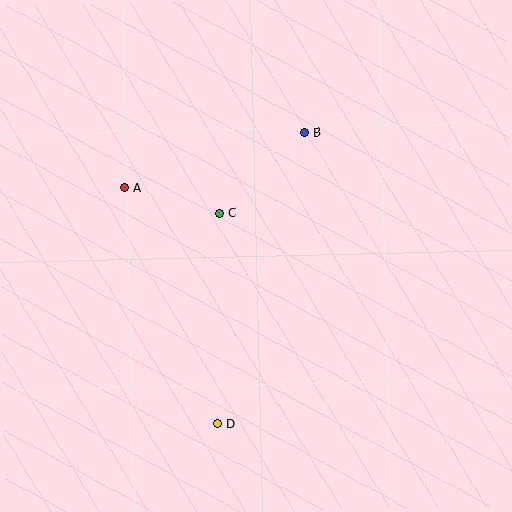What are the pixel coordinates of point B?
Point B is at (305, 132).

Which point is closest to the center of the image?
Point C at (220, 213) is closest to the center.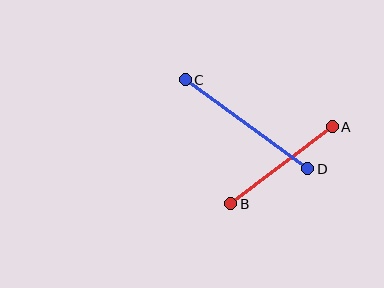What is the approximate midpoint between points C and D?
The midpoint is at approximately (247, 124) pixels.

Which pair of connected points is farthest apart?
Points C and D are farthest apart.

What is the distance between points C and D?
The distance is approximately 152 pixels.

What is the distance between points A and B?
The distance is approximately 128 pixels.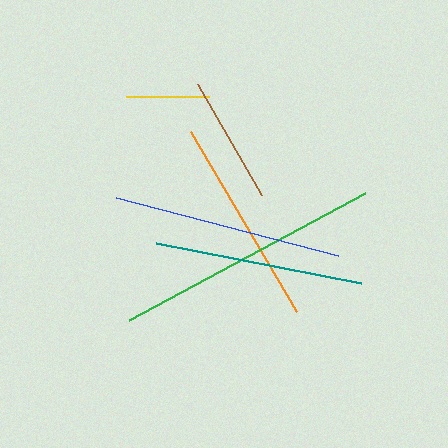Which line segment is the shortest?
The yellow line is the shortest at approximately 83 pixels.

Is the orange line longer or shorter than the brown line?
The orange line is longer than the brown line.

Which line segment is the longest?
The green line is the longest at approximately 268 pixels.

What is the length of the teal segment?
The teal segment is approximately 208 pixels long.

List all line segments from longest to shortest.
From longest to shortest: green, blue, orange, teal, brown, yellow.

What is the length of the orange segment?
The orange segment is approximately 209 pixels long.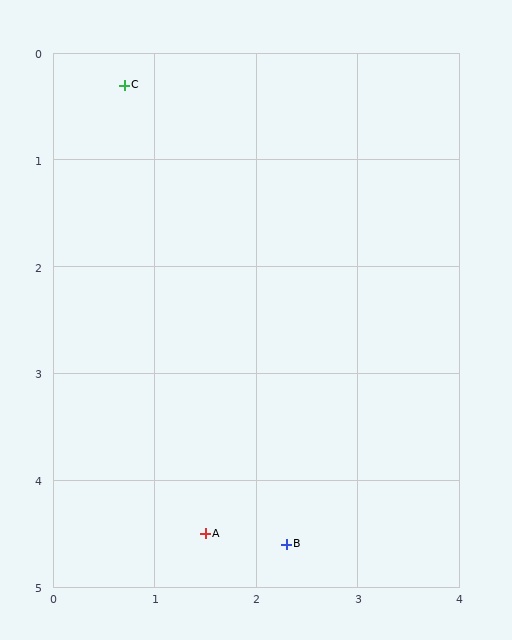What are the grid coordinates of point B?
Point B is at approximately (2.3, 4.6).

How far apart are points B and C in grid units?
Points B and C are about 4.6 grid units apart.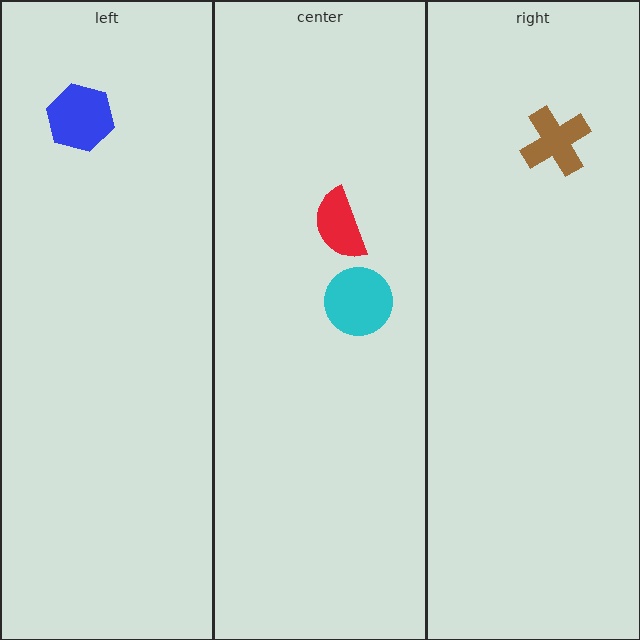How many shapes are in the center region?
2.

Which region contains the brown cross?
The right region.